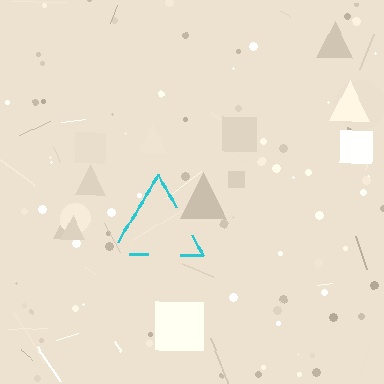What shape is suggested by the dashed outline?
The dashed outline suggests a triangle.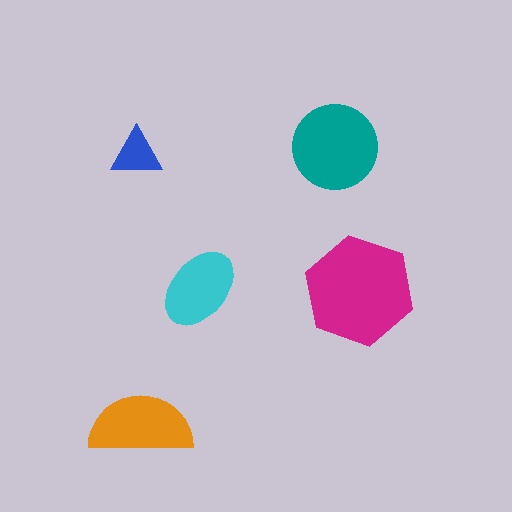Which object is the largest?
The magenta hexagon.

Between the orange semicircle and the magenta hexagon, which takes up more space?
The magenta hexagon.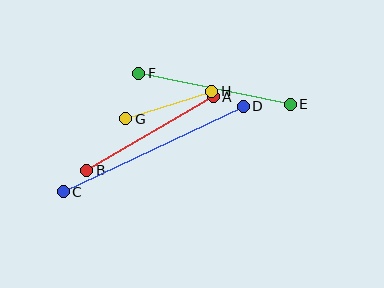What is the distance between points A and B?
The distance is approximately 146 pixels.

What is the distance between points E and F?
The distance is approximately 155 pixels.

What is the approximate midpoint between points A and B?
The midpoint is at approximately (150, 134) pixels.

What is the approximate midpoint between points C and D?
The midpoint is at approximately (153, 149) pixels.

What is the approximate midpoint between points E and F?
The midpoint is at approximately (214, 89) pixels.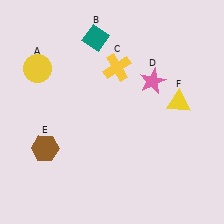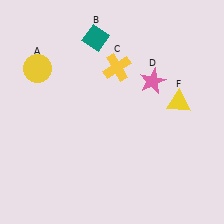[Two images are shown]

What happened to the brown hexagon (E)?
The brown hexagon (E) was removed in Image 2. It was in the bottom-left area of Image 1.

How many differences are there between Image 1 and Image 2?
There is 1 difference between the two images.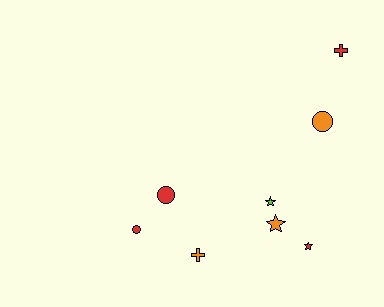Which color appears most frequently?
Red, with 4 objects.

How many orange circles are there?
There is 1 orange circle.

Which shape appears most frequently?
Star, with 3 objects.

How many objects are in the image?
There are 8 objects.